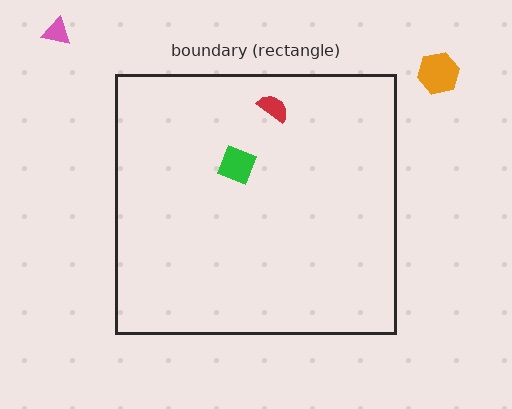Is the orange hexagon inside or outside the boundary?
Outside.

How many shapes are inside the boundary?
2 inside, 2 outside.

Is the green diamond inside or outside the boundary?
Inside.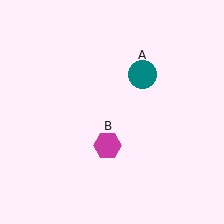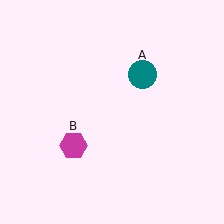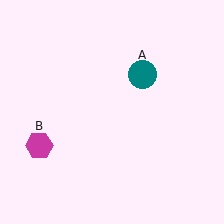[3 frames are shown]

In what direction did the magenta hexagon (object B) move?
The magenta hexagon (object B) moved left.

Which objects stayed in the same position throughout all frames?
Teal circle (object A) remained stationary.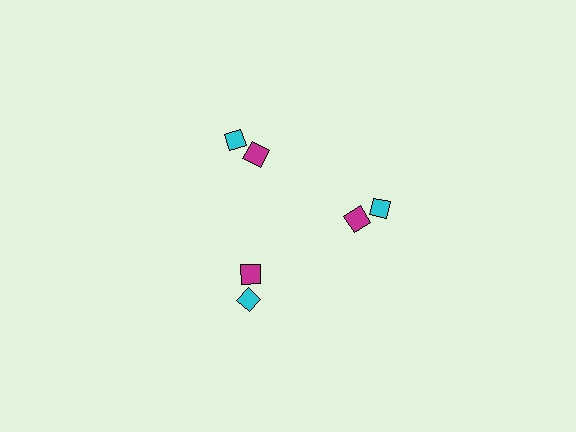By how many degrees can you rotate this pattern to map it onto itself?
The pattern maps onto itself every 120 degrees of rotation.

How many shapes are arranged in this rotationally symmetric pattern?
There are 6 shapes, arranged in 3 groups of 2.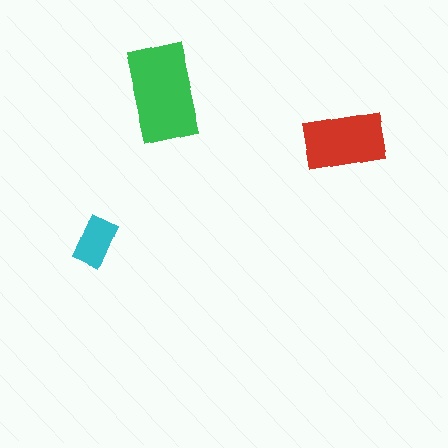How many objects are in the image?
There are 3 objects in the image.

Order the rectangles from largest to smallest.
the green one, the red one, the cyan one.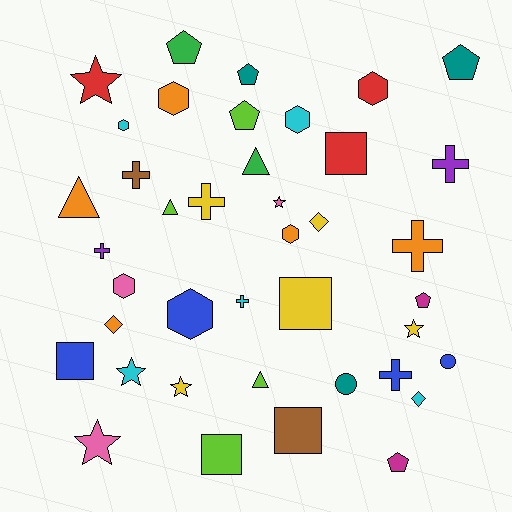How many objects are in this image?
There are 40 objects.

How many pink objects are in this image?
There are 3 pink objects.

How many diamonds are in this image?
There are 3 diamonds.